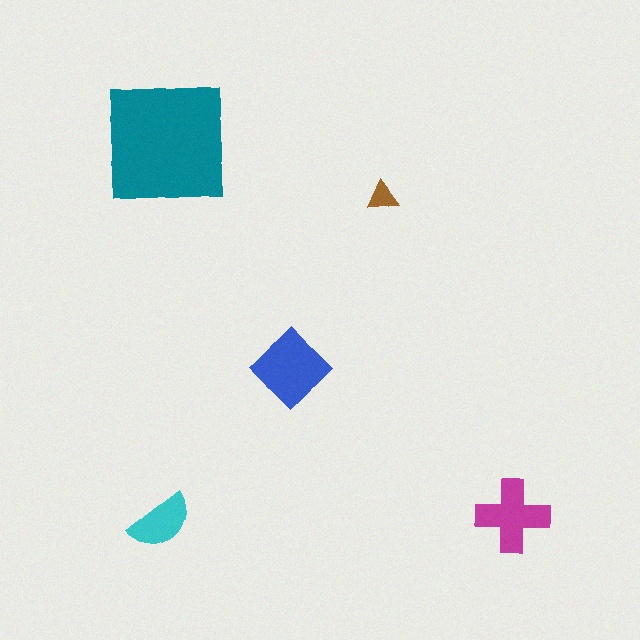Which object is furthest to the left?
The teal square is leftmost.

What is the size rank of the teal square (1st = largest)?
1st.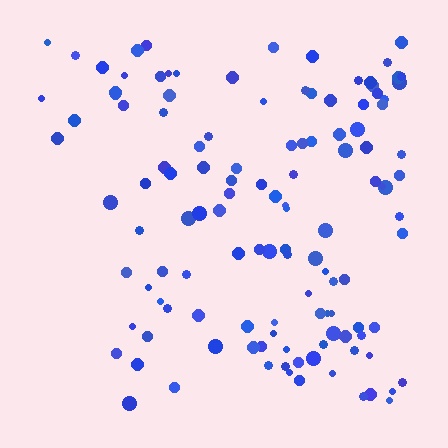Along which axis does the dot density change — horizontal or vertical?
Horizontal.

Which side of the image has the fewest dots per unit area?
The left.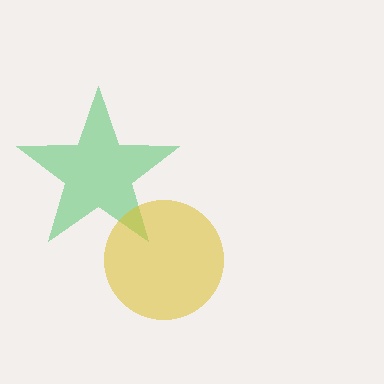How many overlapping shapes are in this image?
There are 2 overlapping shapes in the image.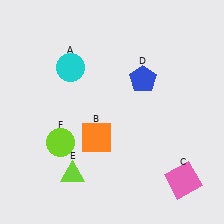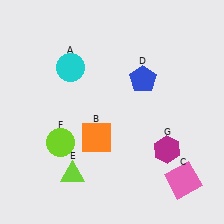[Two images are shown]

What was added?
A magenta hexagon (G) was added in Image 2.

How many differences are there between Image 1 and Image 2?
There is 1 difference between the two images.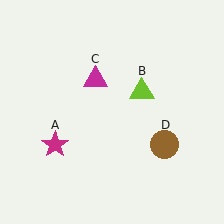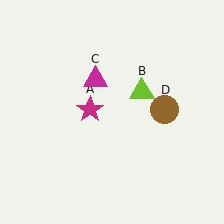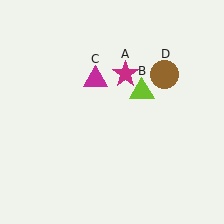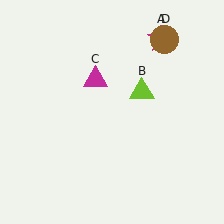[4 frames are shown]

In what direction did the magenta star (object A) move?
The magenta star (object A) moved up and to the right.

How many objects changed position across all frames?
2 objects changed position: magenta star (object A), brown circle (object D).